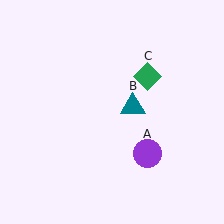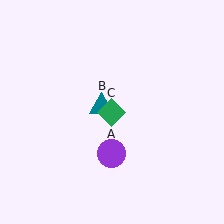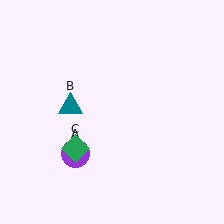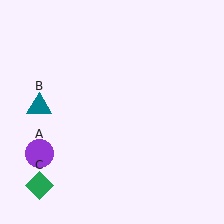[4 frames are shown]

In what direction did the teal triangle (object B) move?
The teal triangle (object B) moved left.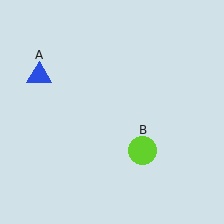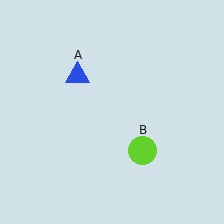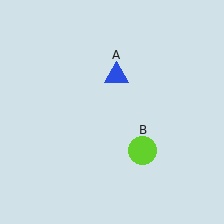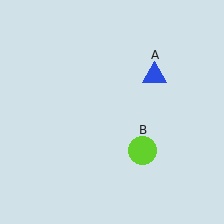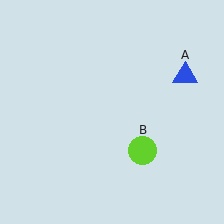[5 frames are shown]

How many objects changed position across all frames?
1 object changed position: blue triangle (object A).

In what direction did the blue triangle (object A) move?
The blue triangle (object A) moved right.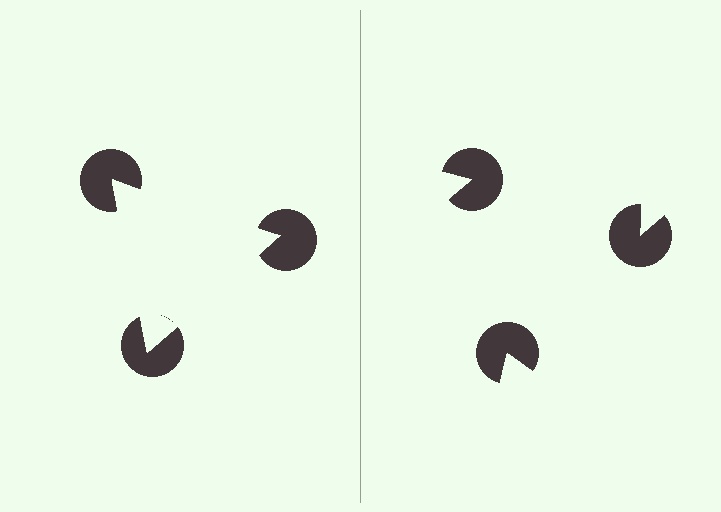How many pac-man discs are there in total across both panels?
6 — 3 on each side.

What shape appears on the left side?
An illusory triangle.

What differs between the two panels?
The pac-man discs are positioned identically on both sides; only the wedge orientations differ. On the left they align to a triangle; on the right they are misaligned.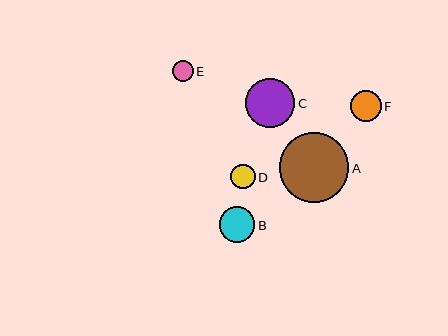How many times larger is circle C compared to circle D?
Circle C is approximately 2.0 times the size of circle D.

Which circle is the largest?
Circle A is the largest with a size of approximately 69 pixels.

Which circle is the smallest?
Circle E is the smallest with a size of approximately 21 pixels.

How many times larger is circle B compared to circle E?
Circle B is approximately 1.7 times the size of circle E.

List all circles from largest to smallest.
From largest to smallest: A, C, B, F, D, E.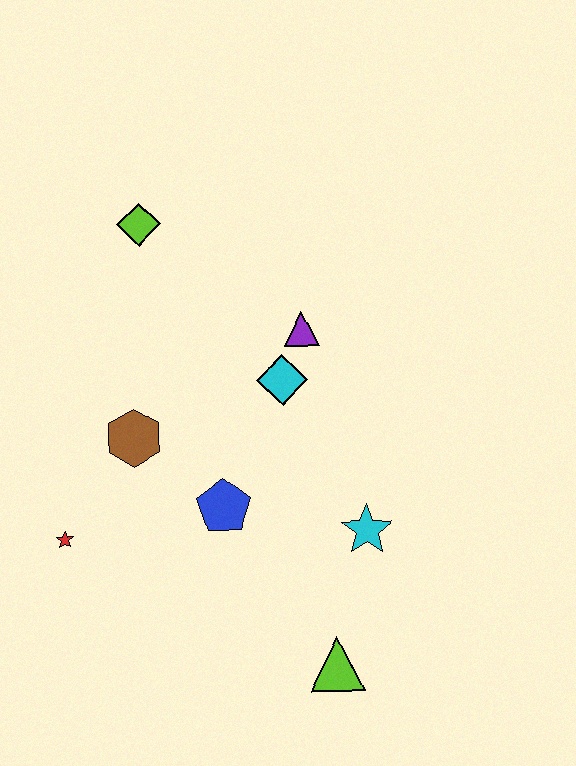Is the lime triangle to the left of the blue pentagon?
No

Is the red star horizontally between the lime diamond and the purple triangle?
No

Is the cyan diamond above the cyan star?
Yes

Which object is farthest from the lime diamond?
The lime triangle is farthest from the lime diamond.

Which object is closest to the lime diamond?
The purple triangle is closest to the lime diamond.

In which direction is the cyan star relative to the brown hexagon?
The cyan star is to the right of the brown hexagon.